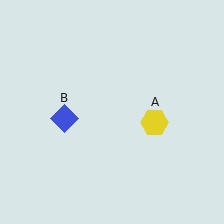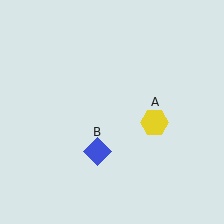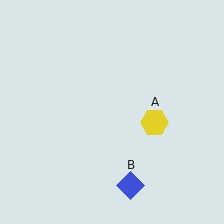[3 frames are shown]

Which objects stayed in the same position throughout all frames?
Yellow hexagon (object A) remained stationary.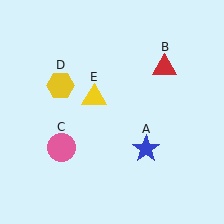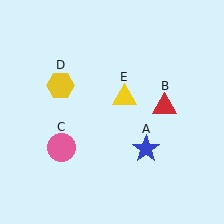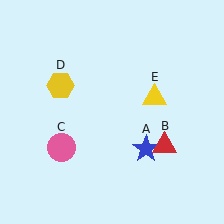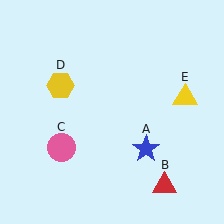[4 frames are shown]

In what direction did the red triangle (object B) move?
The red triangle (object B) moved down.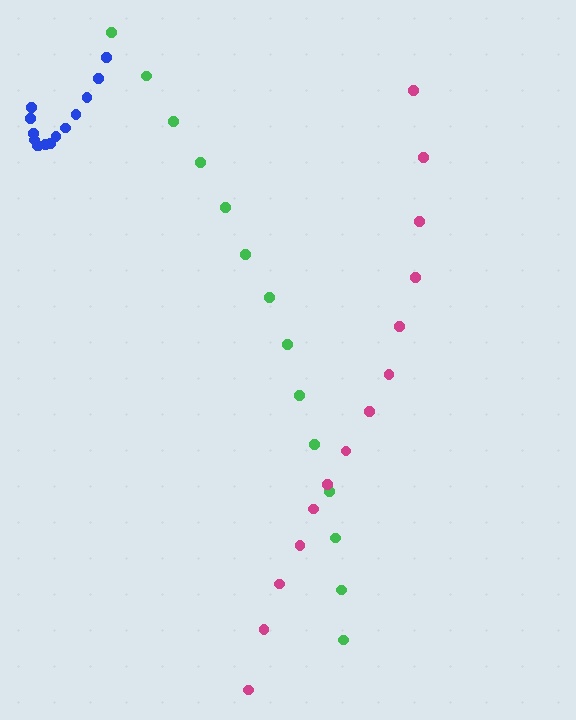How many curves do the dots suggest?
There are 3 distinct paths.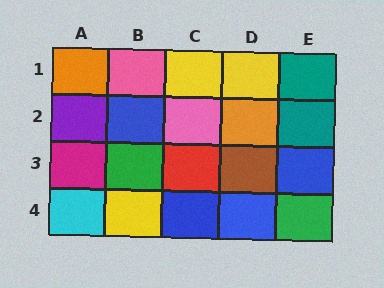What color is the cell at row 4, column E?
Green.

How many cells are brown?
1 cell is brown.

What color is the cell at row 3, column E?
Blue.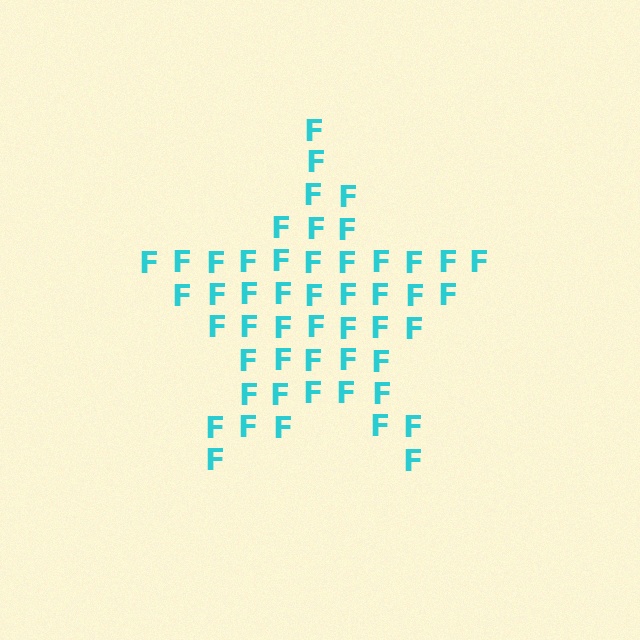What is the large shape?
The large shape is a star.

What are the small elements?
The small elements are letter F's.